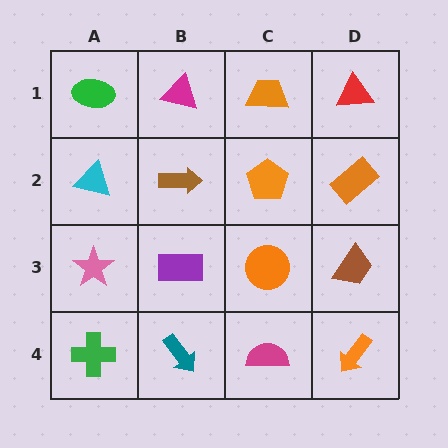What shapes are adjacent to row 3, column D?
An orange rectangle (row 2, column D), an orange arrow (row 4, column D), an orange circle (row 3, column C).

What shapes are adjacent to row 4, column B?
A purple rectangle (row 3, column B), a green cross (row 4, column A), a magenta semicircle (row 4, column C).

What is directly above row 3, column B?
A brown arrow.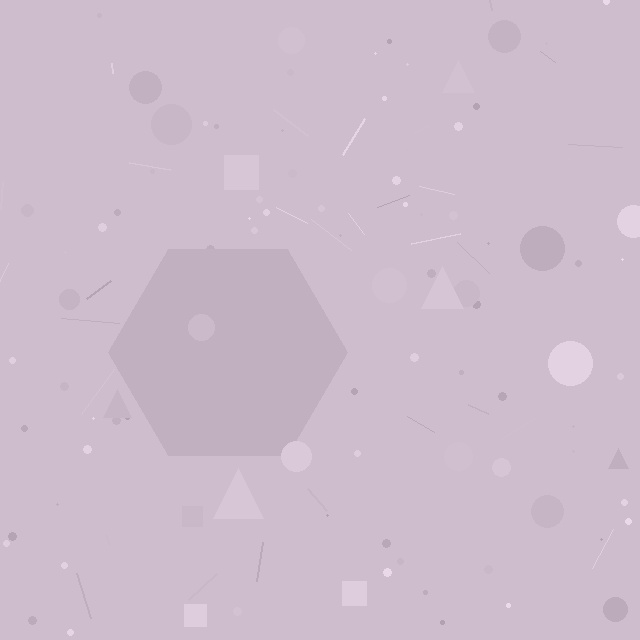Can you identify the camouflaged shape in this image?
The camouflaged shape is a hexagon.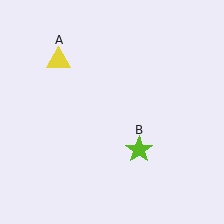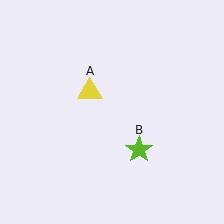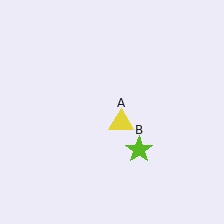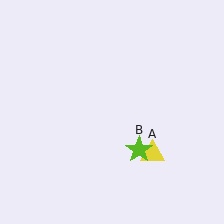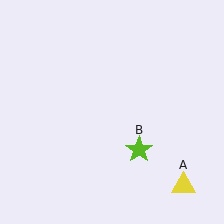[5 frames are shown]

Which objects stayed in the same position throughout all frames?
Lime star (object B) remained stationary.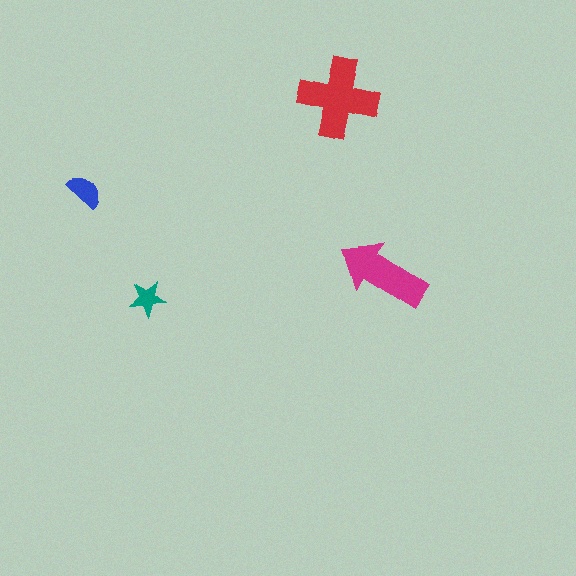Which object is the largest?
The red cross.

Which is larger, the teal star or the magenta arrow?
The magenta arrow.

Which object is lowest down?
The teal star is bottommost.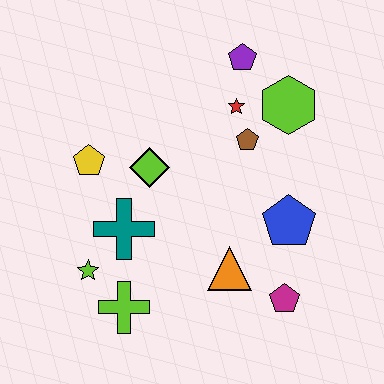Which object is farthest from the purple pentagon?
The lime cross is farthest from the purple pentagon.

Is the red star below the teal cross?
No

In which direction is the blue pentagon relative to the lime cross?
The blue pentagon is to the right of the lime cross.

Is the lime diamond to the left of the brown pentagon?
Yes